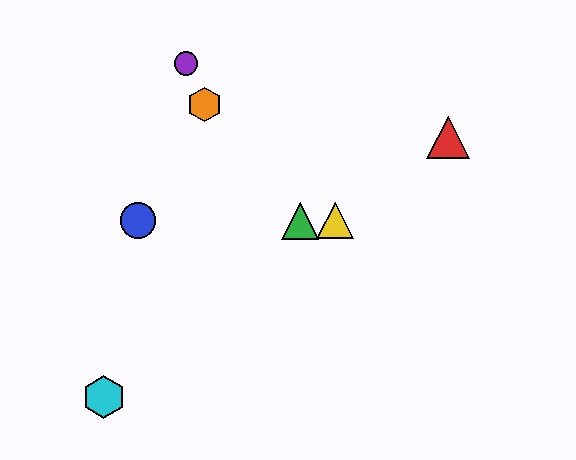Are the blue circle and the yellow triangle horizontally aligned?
Yes, both are at y≈221.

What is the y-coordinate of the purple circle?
The purple circle is at y≈64.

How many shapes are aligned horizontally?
3 shapes (the blue circle, the green triangle, the yellow triangle) are aligned horizontally.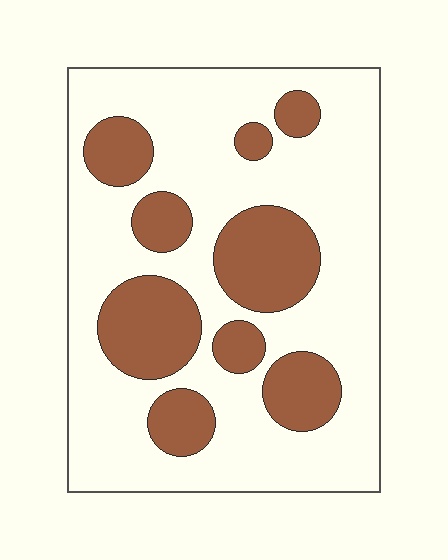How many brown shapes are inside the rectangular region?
9.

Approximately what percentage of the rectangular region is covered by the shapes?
Approximately 30%.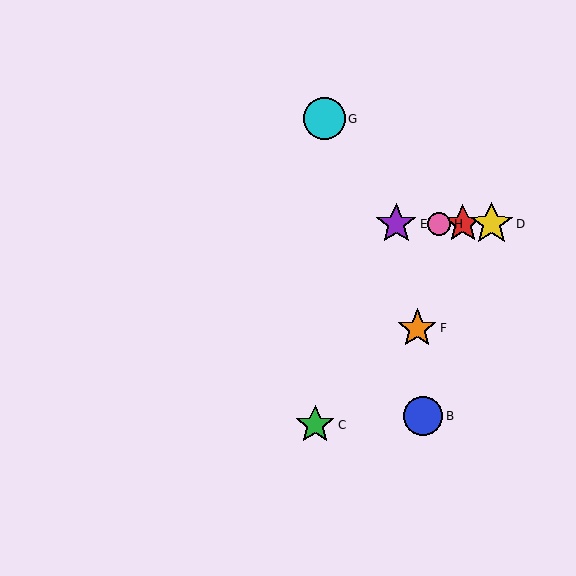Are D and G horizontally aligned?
No, D is at y≈224 and G is at y≈119.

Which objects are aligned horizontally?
Objects A, D, E, H are aligned horizontally.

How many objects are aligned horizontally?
4 objects (A, D, E, H) are aligned horizontally.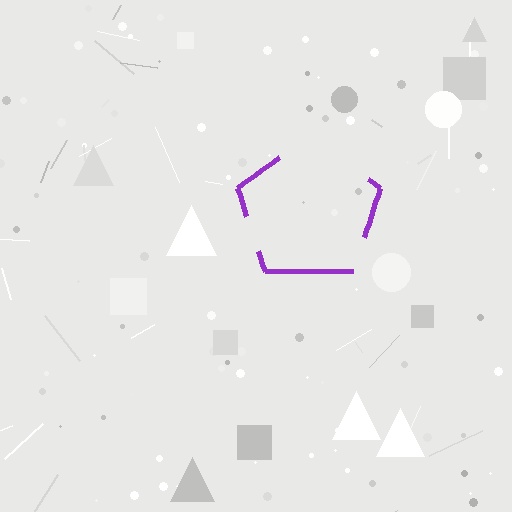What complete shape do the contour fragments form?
The contour fragments form a pentagon.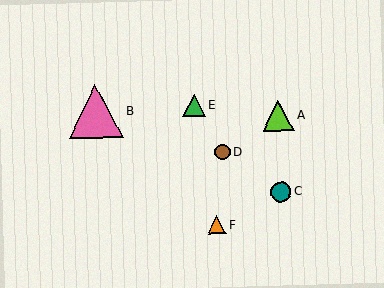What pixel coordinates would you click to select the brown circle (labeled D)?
Click at (223, 152) to select the brown circle D.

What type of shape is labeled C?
Shape C is a teal circle.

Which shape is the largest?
The pink triangle (labeled B) is the largest.